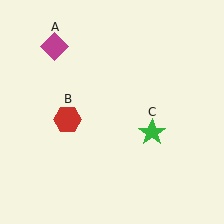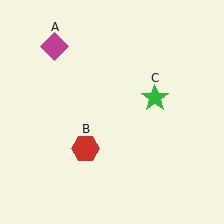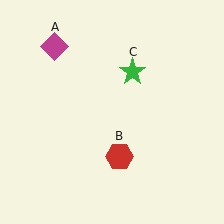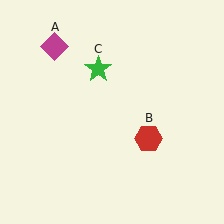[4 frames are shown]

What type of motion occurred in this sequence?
The red hexagon (object B), green star (object C) rotated counterclockwise around the center of the scene.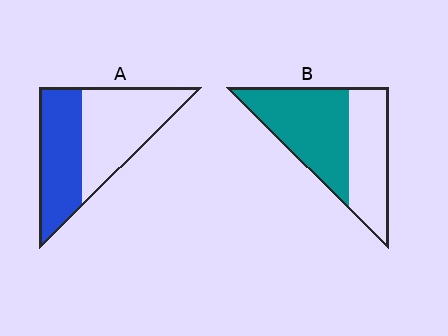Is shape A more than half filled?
No.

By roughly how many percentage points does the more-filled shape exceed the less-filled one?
By roughly 10 percentage points (B over A).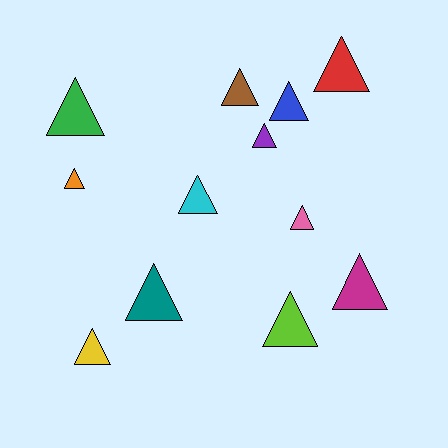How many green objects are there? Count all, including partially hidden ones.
There is 1 green object.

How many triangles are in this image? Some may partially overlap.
There are 12 triangles.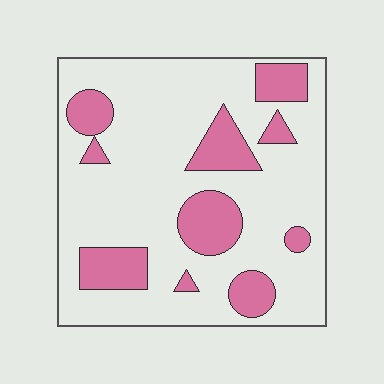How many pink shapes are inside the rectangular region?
10.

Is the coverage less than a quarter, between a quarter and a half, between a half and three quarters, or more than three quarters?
Less than a quarter.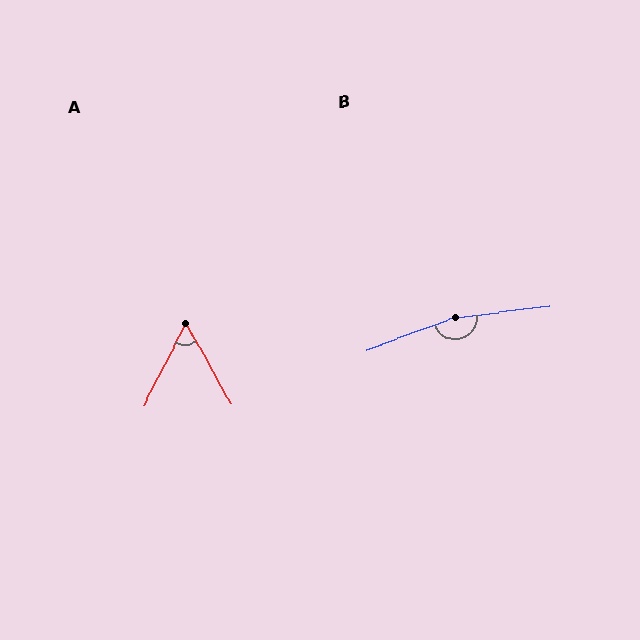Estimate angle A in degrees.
Approximately 56 degrees.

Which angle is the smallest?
A, at approximately 56 degrees.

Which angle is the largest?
B, at approximately 167 degrees.